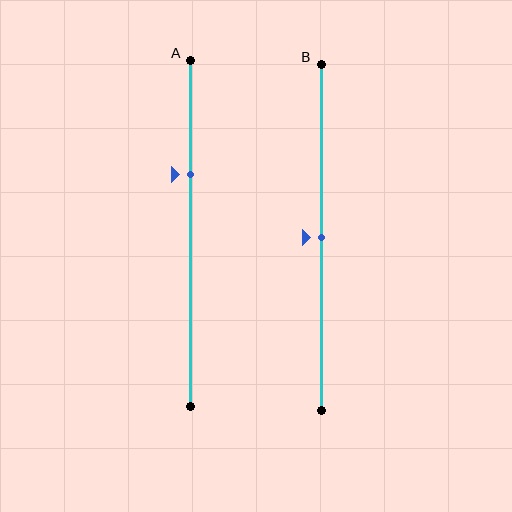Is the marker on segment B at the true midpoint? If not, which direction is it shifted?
Yes, the marker on segment B is at the true midpoint.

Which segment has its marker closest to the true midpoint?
Segment B has its marker closest to the true midpoint.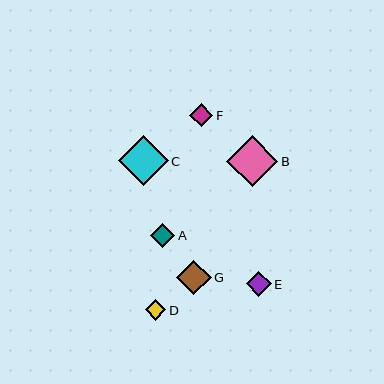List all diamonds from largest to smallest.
From largest to smallest: B, C, G, E, F, A, D.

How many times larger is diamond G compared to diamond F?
Diamond G is approximately 1.5 times the size of diamond F.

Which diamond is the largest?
Diamond B is the largest with a size of approximately 51 pixels.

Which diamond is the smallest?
Diamond D is the smallest with a size of approximately 20 pixels.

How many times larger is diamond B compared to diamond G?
Diamond B is approximately 1.5 times the size of diamond G.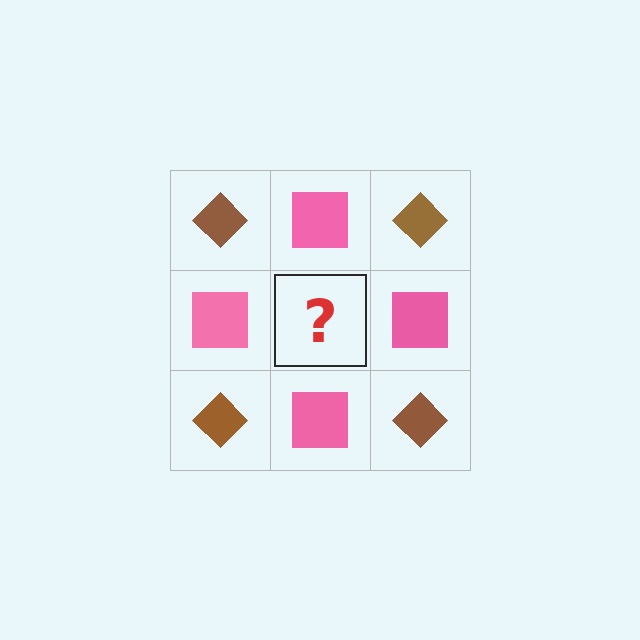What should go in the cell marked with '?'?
The missing cell should contain a brown diamond.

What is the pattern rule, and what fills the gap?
The rule is that it alternates brown diamond and pink square in a checkerboard pattern. The gap should be filled with a brown diamond.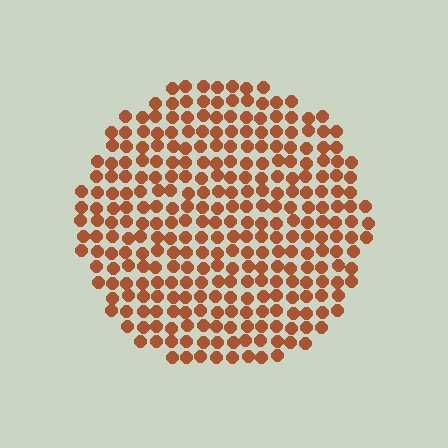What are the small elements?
The small elements are circles.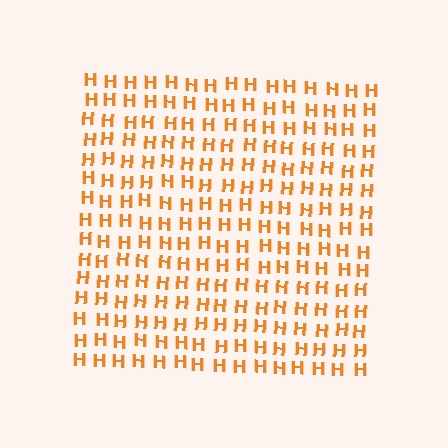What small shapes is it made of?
It is made of small letter H's.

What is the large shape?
The large shape is a square.